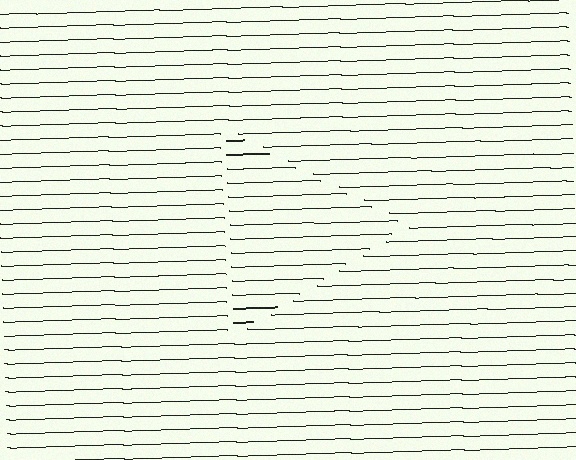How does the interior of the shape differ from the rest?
The interior of the shape contains the same grating, shifted by half a period — the contour is defined by the phase discontinuity where line-ends from the inner and outer gratings abut.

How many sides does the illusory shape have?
3 sides — the line-ends trace a triangle.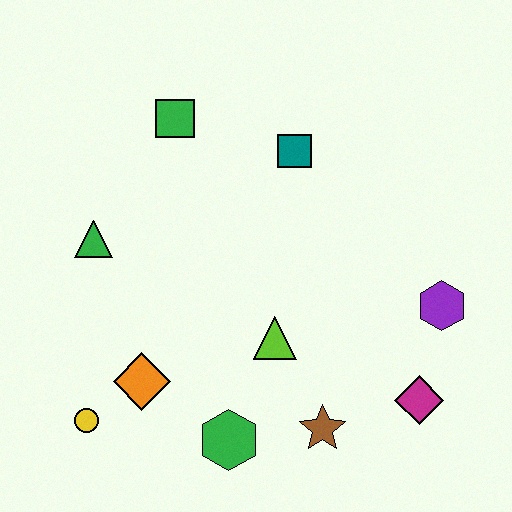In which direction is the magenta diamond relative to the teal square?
The magenta diamond is below the teal square.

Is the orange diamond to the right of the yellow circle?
Yes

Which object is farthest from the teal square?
The yellow circle is farthest from the teal square.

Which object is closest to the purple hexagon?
The magenta diamond is closest to the purple hexagon.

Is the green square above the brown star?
Yes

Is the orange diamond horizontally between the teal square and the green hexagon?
No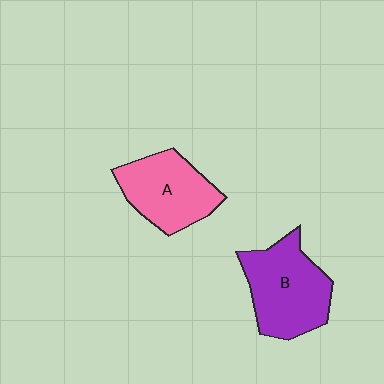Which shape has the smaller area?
Shape A (pink).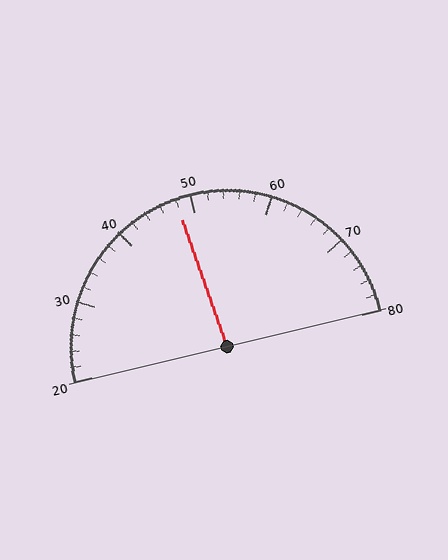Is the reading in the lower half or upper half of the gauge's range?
The reading is in the lower half of the range (20 to 80).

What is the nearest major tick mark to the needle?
The nearest major tick mark is 50.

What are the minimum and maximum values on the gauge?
The gauge ranges from 20 to 80.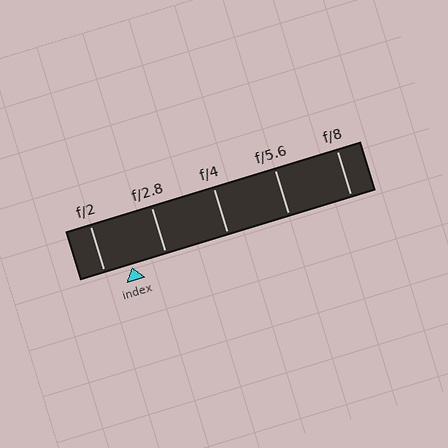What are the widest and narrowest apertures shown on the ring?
The widest aperture shown is f/2 and the narrowest is f/8.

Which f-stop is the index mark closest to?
The index mark is closest to f/2.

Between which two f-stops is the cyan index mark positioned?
The index mark is between f/2 and f/2.8.